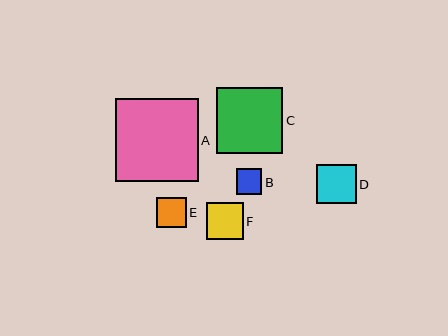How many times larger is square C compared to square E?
Square C is approximately 2.2 times the size of square E.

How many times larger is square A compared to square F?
Square A is approximately 2.2 times the size of square F.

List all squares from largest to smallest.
From largest to smallest: A, C, D, F, E, B.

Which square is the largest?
Square A is the largest with a size of approximately 83 pixels.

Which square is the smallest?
Square B is the smallest with a size of approximately 25 pixels.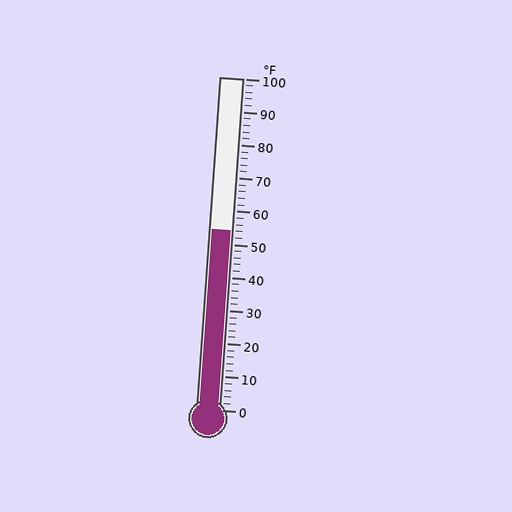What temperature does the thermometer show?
The thermometer shows approximately 54°F.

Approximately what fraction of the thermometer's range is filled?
The thermometer is filled to approximately 55% of its range.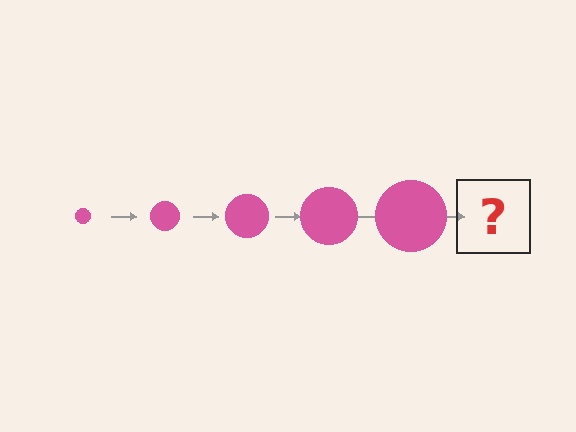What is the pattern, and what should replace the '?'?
The pattern is that the circle gets progressively larger each step. The '?' should be a pink circle, larger than the previous one.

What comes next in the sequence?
The next element should be a pink circle, larger than the previous one.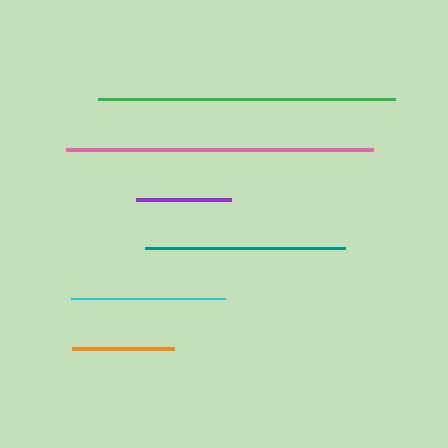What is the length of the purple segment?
The purple segment is approximately 95 pixels long.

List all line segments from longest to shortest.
From longest to shortest: pink, green, teal, cyan, orange, purple.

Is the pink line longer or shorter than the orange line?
The pink line is longer than the orange line.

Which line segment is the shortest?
The purple line is the shortest at approximately 95 pixels.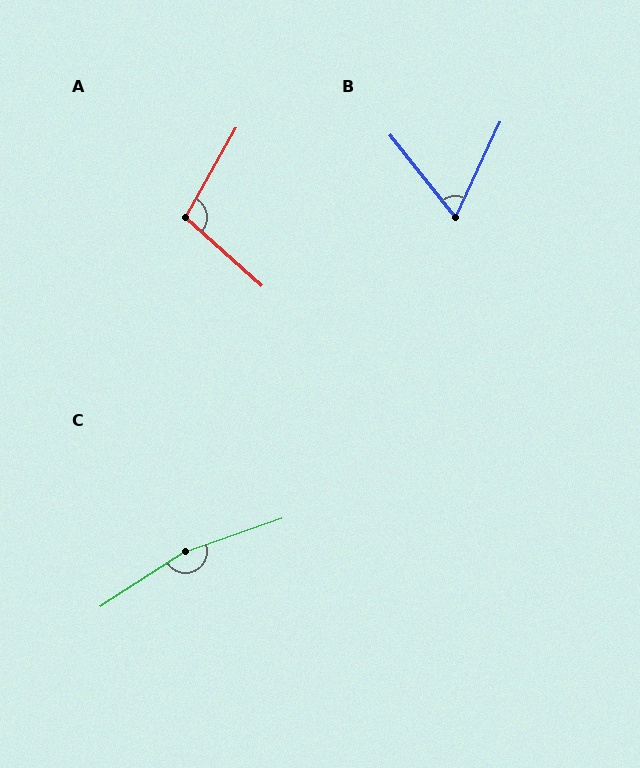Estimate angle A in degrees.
Approximately 103 degrees.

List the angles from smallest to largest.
B (64°), A (103°), C (166°).